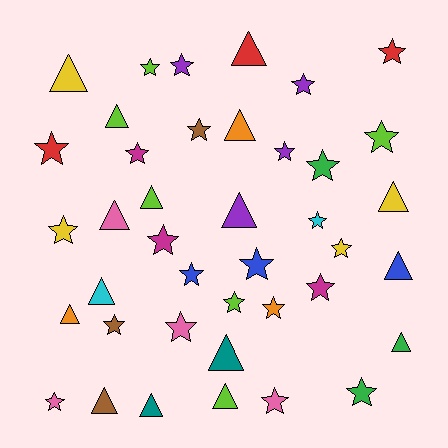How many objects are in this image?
There are 40 objects.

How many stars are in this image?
There are 24 stars.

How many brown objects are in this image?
There are 3 brown objects.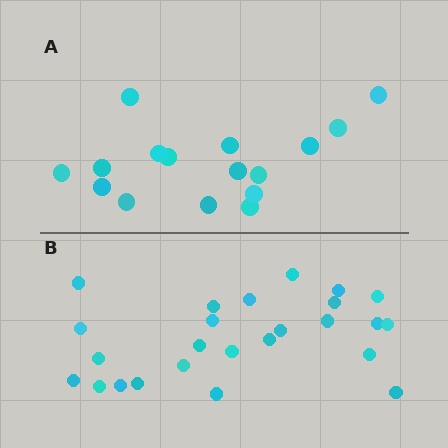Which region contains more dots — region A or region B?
Region B (the bottom region) has more dots.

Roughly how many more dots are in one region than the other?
Region B has roughly 8 or so more dots than region A.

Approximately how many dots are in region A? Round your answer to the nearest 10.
About 20 dots. (The exact count is 16, which rounds to 20.)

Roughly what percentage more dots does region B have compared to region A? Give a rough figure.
About 55% more.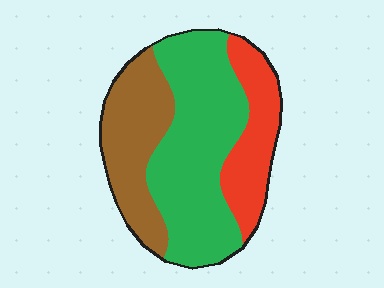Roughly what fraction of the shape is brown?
Brown takes up about one quarter (1/4) of the shape.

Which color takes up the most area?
Green, at roughly 50%.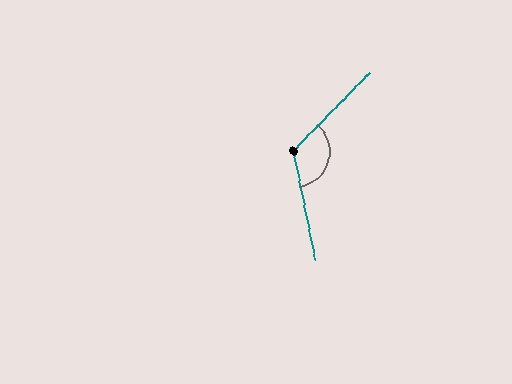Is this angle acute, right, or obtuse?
It is obtuse.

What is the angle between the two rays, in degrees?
Approximately 125 degrees.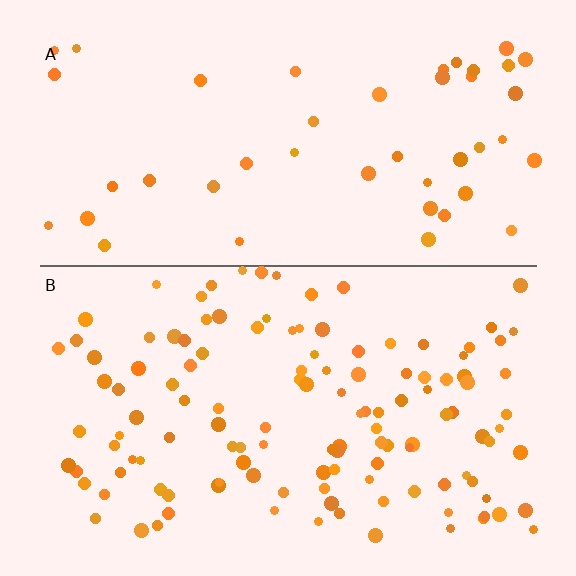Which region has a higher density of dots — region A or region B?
B (the bottom).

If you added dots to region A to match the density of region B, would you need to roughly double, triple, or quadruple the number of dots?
Approximately triple.